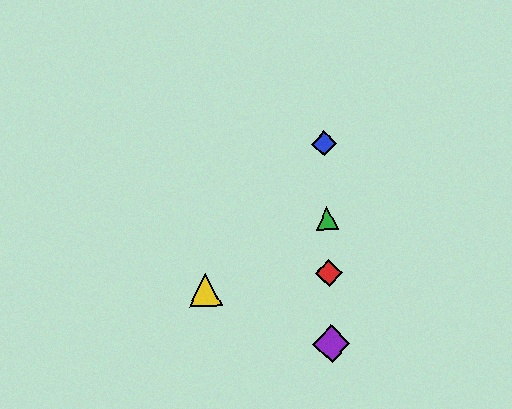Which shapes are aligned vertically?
The red diamond, the blue diamond, the green triangle, the purple diamond are aligned vertically.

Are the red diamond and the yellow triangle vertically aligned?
No, the red diamond is at x≈329 and the yellow triangle is at x≈205.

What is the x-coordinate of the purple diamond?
The purple diamond is at x≈331.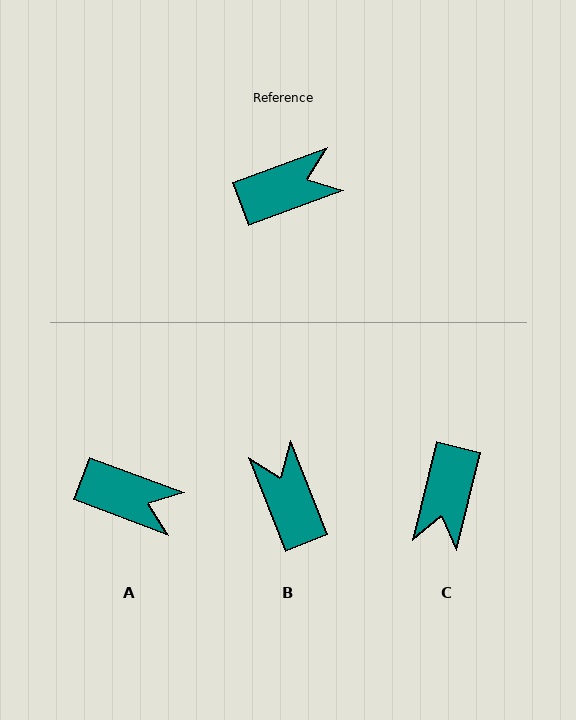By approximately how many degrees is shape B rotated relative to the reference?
Approximately 92 degrees counter-clockwise.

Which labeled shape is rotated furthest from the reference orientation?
C, about 124 degrees away.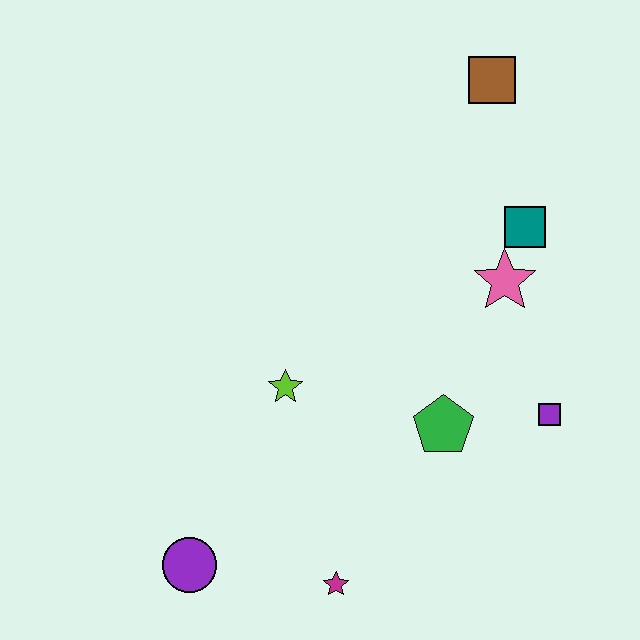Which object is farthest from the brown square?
The purple circle is farthest from the brown square.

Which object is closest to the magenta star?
The purple circle is closest to the magenta star.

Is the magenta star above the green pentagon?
No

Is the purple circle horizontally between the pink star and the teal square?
No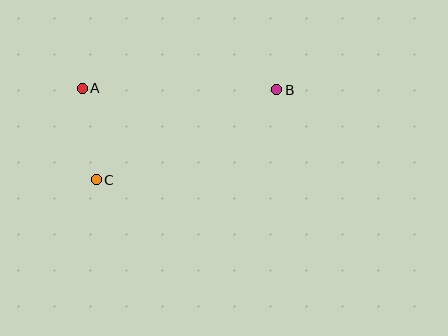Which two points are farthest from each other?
Points B and C are farthest from each other.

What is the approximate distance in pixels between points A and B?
The distance between A and B is approximately 195 pixels.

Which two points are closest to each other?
Points A and C are closest to each other.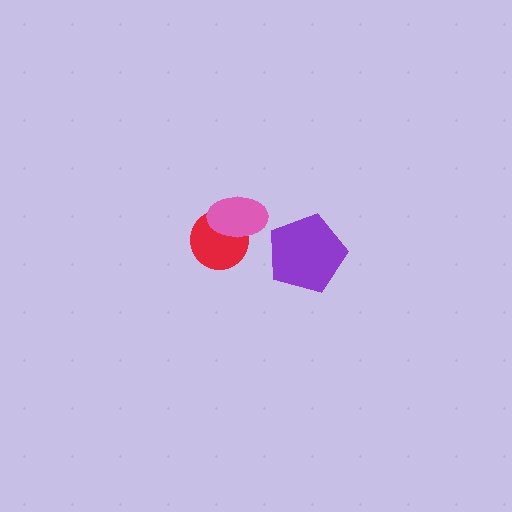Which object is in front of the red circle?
The pink ellipse is in front of the red circle.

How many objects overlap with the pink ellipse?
1 object overlaps with the pink ellipse.